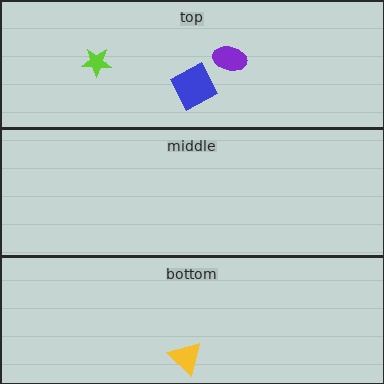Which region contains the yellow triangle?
The bottom region.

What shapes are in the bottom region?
The yellow triangle.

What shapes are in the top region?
The lime star, the purple ellipse, the blue square.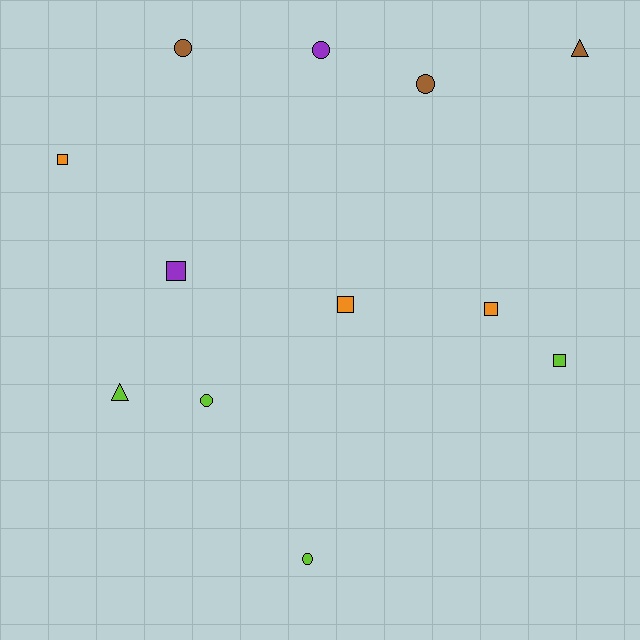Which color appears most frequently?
Lime, with 4 objects.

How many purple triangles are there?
There are no purple triangles.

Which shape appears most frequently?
Circle, with 5 objects.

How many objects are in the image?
There are 12 objects.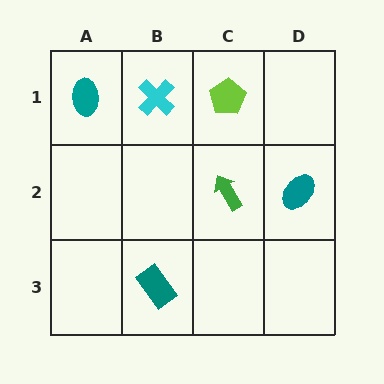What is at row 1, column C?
A lime pentagon.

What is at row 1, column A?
A teal ellipse.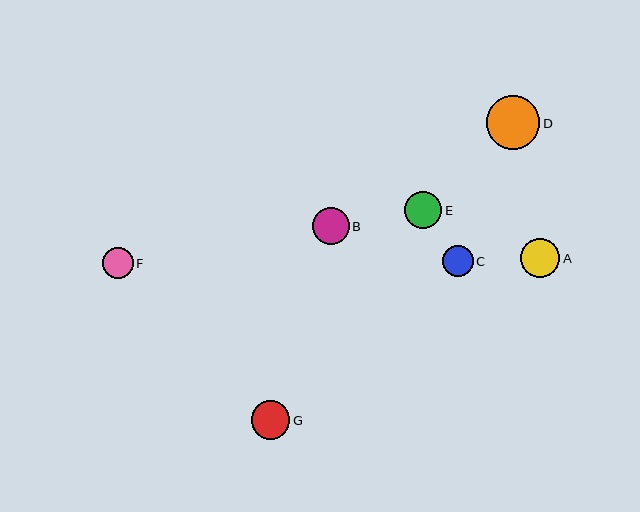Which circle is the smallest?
Circle C is the smallest with a size of approximately 31 pixels.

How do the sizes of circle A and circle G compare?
Circle A and circle G are approximately the same size.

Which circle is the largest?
Circle D is the largest with a size of approximately 53 pixels.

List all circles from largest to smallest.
From largest to smallest: D, A, G, E, B, F, C.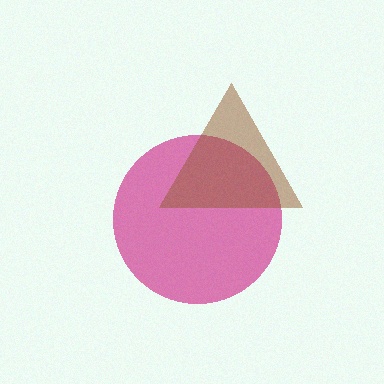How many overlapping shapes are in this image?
There are 2 overlapping shapes in the image.